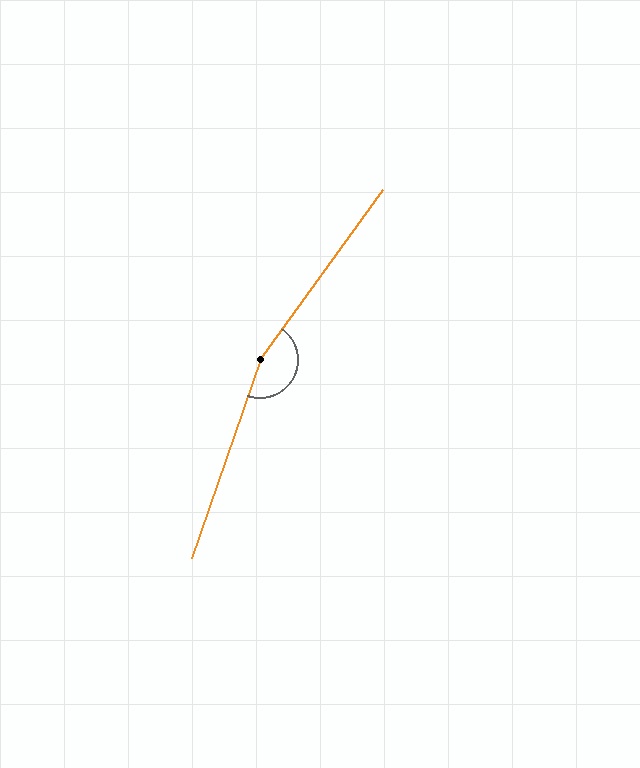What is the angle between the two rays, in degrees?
Approximately 163 degrees.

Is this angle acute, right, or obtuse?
It is obtuse.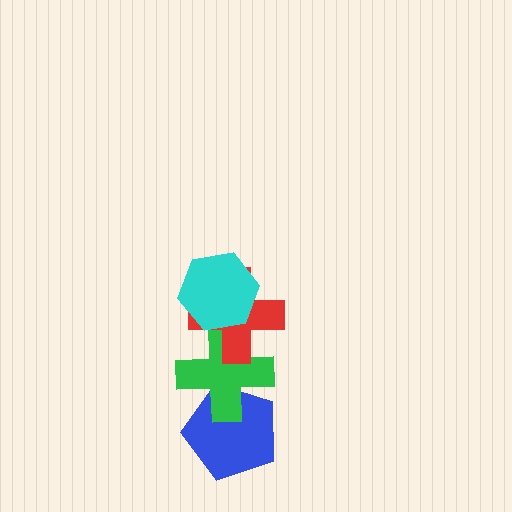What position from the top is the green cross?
The green cross is 3rd from the top.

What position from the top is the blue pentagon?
The blue pentagon is 4th from the top.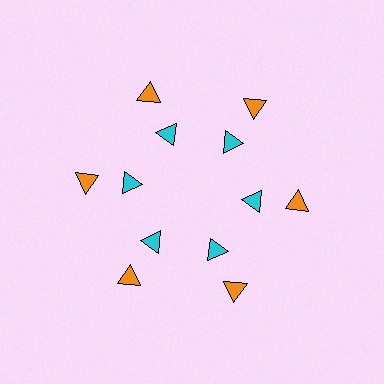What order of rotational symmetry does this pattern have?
This pattern has 6-fold rotational symmetry.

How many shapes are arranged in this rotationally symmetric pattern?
There are 12 shapes, arranged in 6 groups of 2.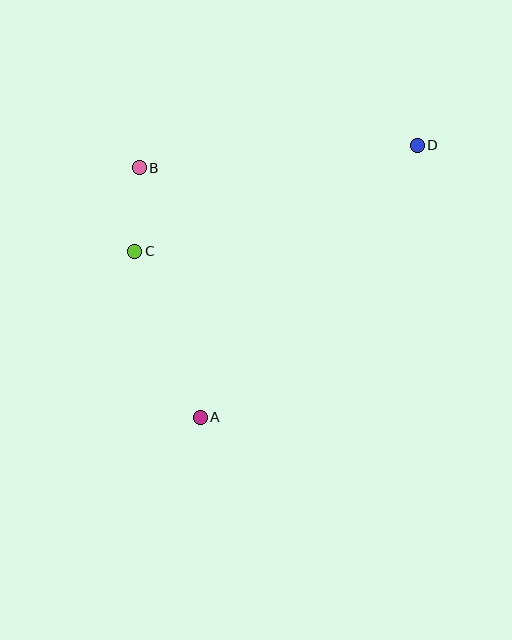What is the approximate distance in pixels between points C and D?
The distance between C and D is approximately 301 pixels.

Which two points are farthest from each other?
Points A and D are farthest from each other.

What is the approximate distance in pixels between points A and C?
The distance between A and C is approximately 178 pixels.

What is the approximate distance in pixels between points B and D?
The distance between B and D is approximately 279 pixels.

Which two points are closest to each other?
Points B and C are closest to each other.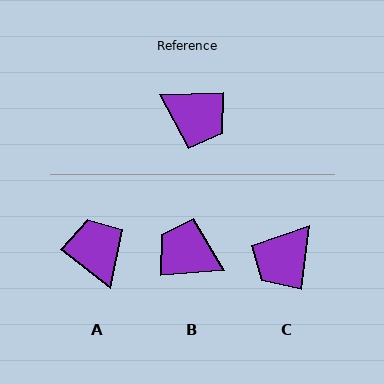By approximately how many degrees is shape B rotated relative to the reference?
Approximately 178 degrees clockwise.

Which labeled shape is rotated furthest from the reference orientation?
B, about 178 degrees away.